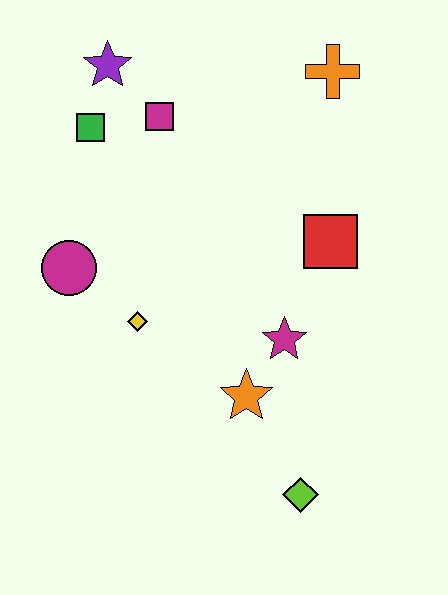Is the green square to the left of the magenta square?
Yes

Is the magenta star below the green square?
Yes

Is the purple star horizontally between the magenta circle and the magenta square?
Yes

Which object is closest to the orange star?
The magenta star is closest to the orange star.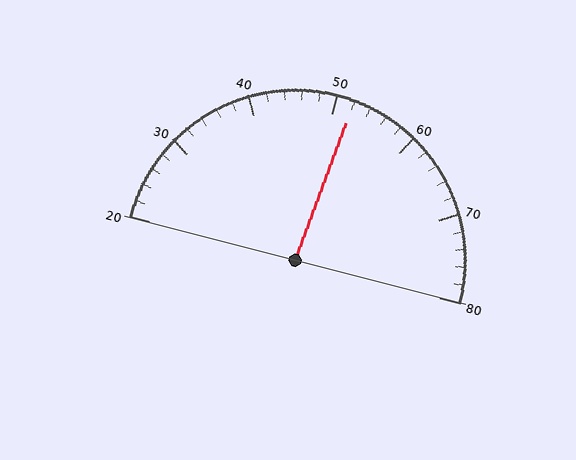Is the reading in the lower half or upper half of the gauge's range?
The reading is in the upper half of the range (20 to 80).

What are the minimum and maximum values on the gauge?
The gauge ranges from 20 to 80.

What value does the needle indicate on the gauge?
The needle indicates approximately 52.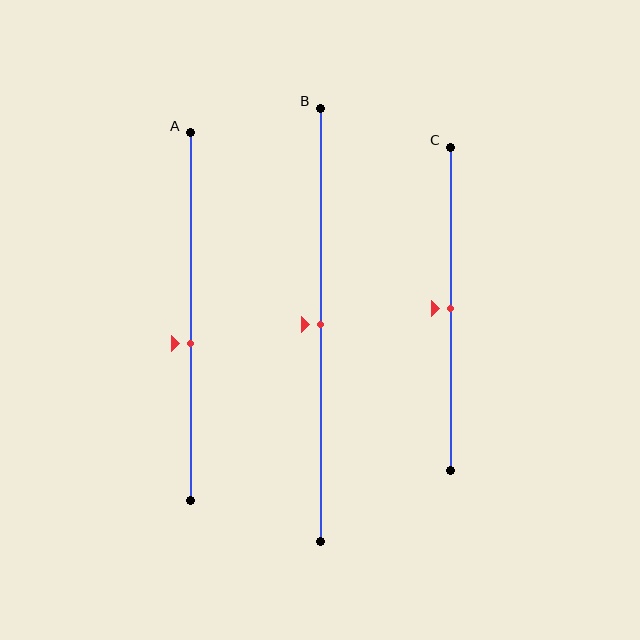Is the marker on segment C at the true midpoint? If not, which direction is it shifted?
Yes, the marker on segment C is at the true midpoint.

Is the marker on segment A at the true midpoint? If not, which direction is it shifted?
No, the marker on segment A is shifted downward by about 7% of the segment length.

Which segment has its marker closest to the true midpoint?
Segment B has its marker closest to the true midpoint.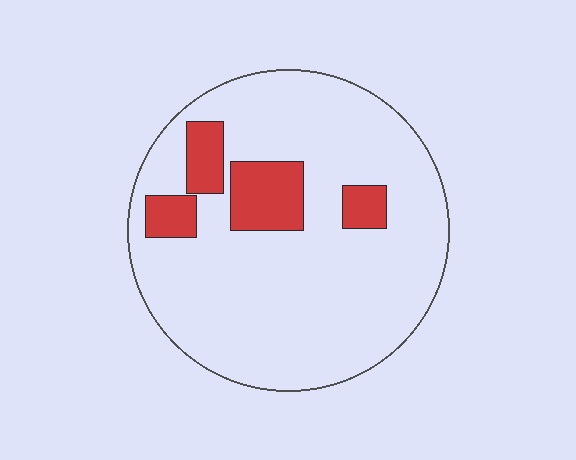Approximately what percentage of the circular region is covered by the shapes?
Approximately 15%.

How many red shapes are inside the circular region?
4.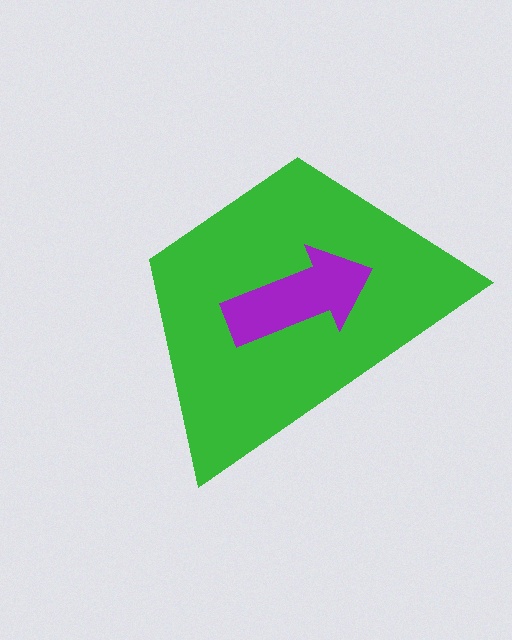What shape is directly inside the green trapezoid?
The purple arrow.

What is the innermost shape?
The purple arrow.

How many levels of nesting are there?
2.